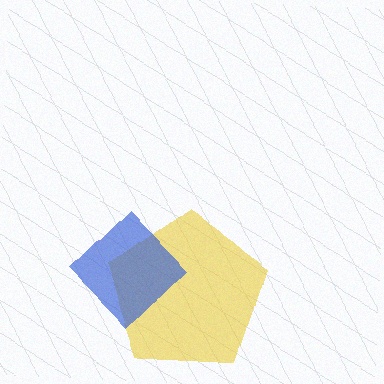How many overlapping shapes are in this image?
There are 2 overlapping shapes in the image.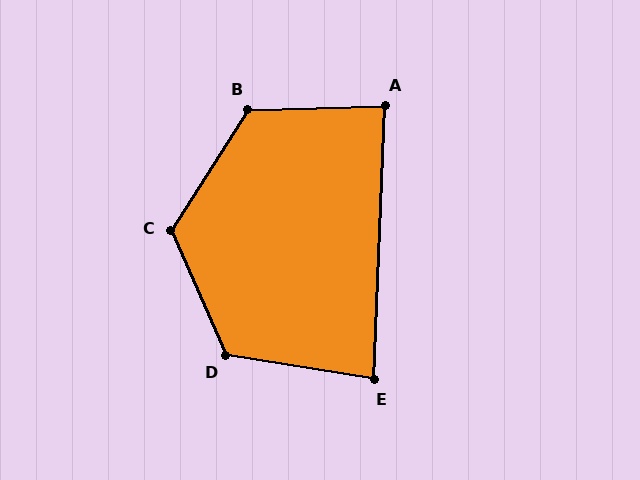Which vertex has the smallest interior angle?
E, at approximately 83 degrees.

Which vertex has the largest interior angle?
C, at approximately 124 degrees.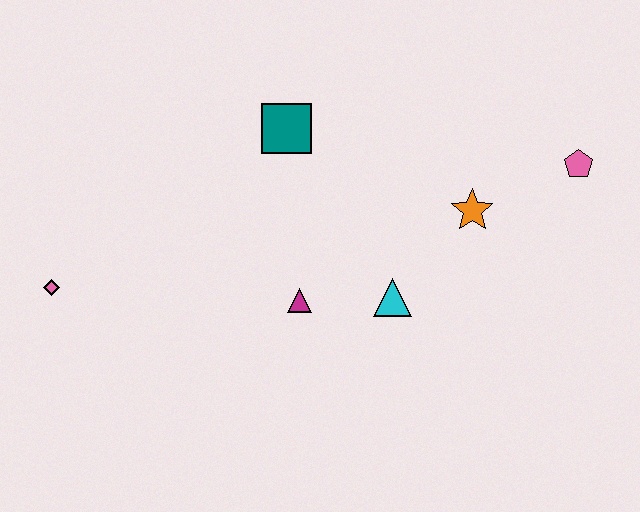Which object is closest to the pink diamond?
The magenta triangle is closest to the pink diamond.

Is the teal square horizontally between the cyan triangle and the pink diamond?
Yes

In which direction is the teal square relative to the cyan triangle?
The teal square is above the cyan triangle.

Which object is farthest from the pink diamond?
The pink pentagon is farthest from the pink diamond.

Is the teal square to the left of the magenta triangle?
Yes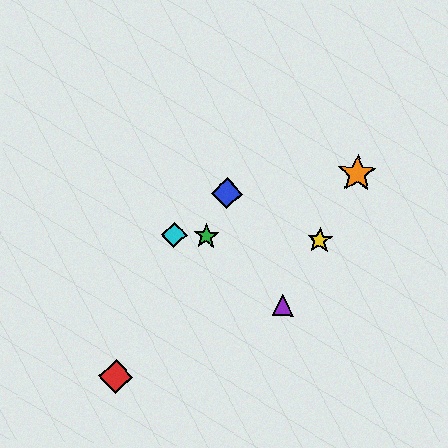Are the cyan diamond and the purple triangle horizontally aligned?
No, the cyan diamond is at y≈235 and the purple triangle is at y≈306.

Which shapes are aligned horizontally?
The green star, the yellow star, the cyan diamond are aligned horizontally.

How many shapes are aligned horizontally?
3 shapes (the green star, the yellow star, the cyan diamond) are aligned horizontally.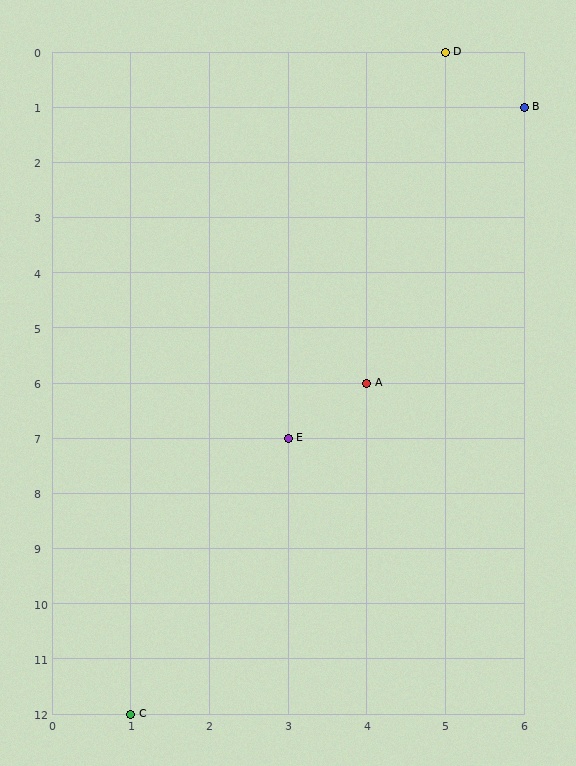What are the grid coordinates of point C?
Point C is at grid coordinates (1, 12).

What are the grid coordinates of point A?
Point A is at grid coordinates (4, 6).